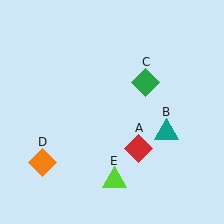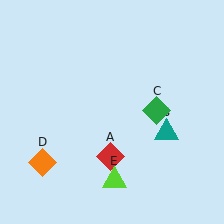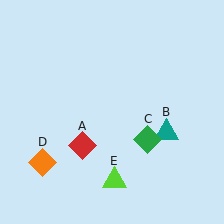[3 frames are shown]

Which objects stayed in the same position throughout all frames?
Teal triangle (object B) and orange diamond (object D) and lime triangle (object E) remained stationary.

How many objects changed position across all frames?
2 objects changed position: red diamond (object A), green diamond (object C).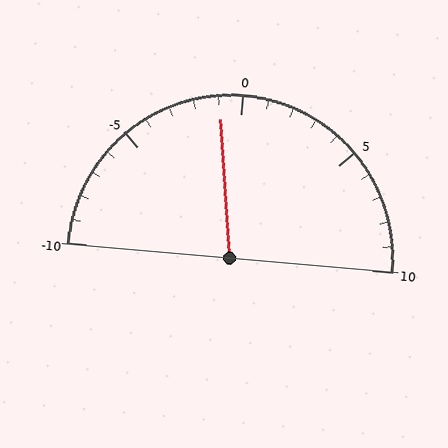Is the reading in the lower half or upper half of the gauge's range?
The reading is in the lower half of the range (-10 to 10).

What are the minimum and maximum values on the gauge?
The gauge ranges from -10 to 10.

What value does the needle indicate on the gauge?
The needle indicates approximately -1.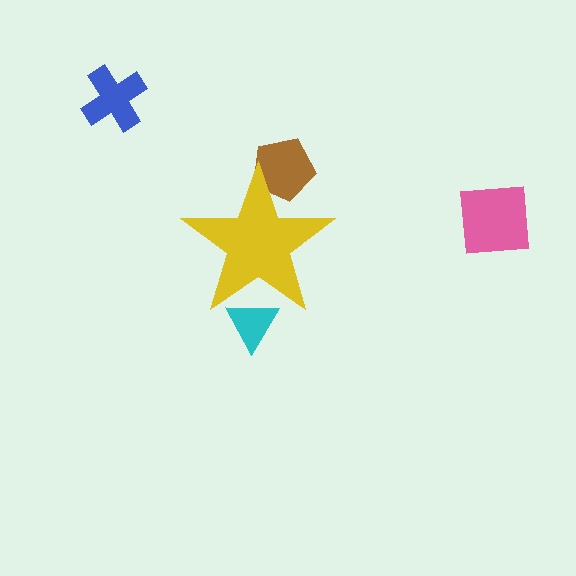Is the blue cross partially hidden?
No, the blue cross is fully visible.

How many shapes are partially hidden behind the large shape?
2 shapes are partially hidden.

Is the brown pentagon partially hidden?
Yes, the brown pentagon is partially hidden behind the yellow star.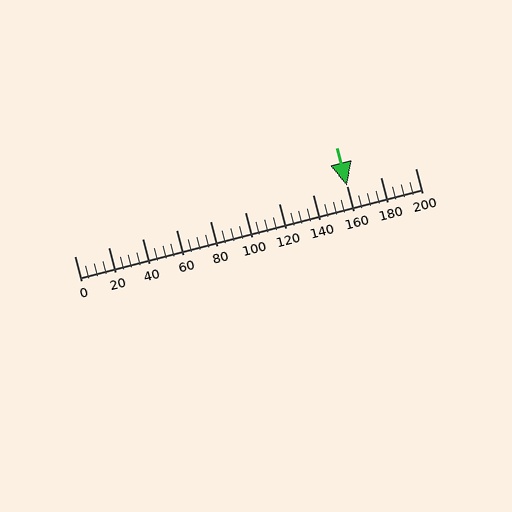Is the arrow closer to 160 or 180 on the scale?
The arrow is closer to 160.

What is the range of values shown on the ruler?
The ruler shows values from 0 to 200.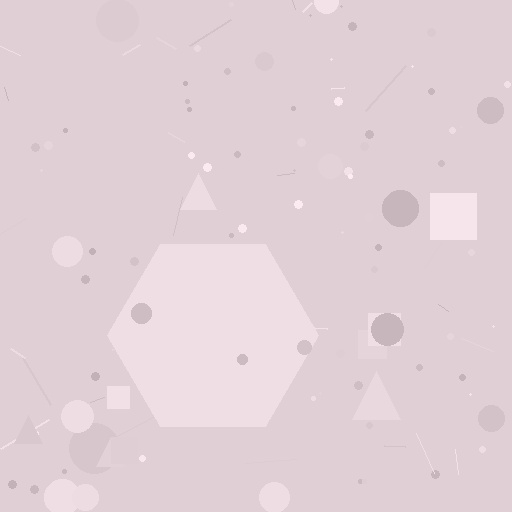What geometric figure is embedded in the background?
A hexagon is embedded in the background.